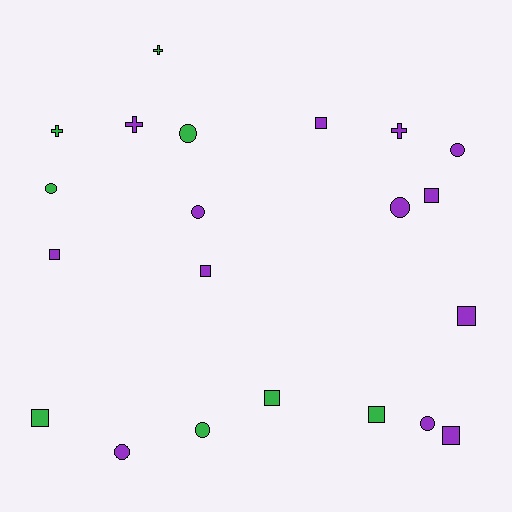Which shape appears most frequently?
Square, with 9 objects.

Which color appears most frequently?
Purple, with 13 objects.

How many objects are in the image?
There are 21 objects.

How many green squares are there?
There are 3 green squares.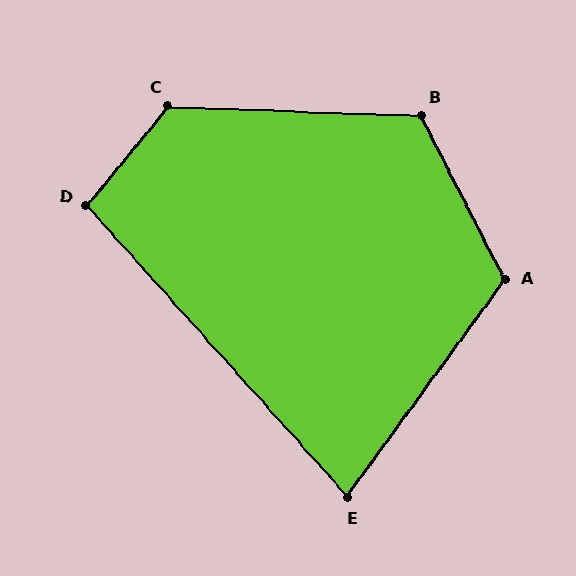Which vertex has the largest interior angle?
C, at approximately 127 degrees.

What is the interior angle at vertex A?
Approximately 117 degrees (obtuse).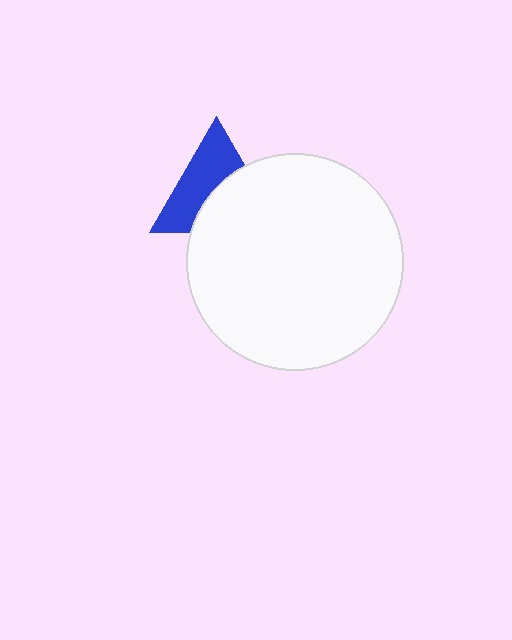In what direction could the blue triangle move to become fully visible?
The blue triangle could move up. That would shift it out from behind the white circle entirely.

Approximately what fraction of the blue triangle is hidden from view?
Roughly 47% of the blue triangle is hidden behind the white circle.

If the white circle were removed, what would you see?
You would see the complete blue triangle.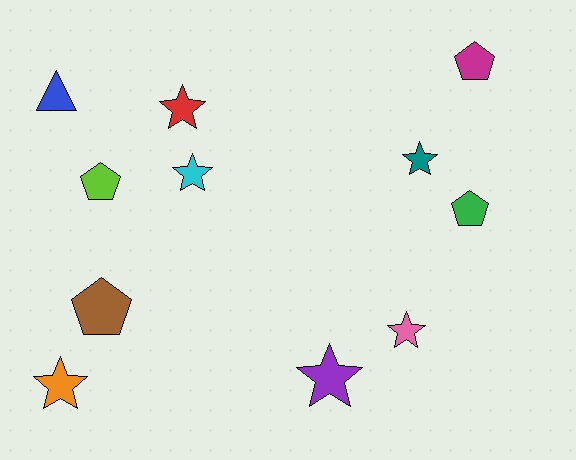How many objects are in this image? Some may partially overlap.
There are 11 objects.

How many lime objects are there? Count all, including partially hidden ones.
There is 1 lime object.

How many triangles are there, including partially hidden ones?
There is 1 triangle.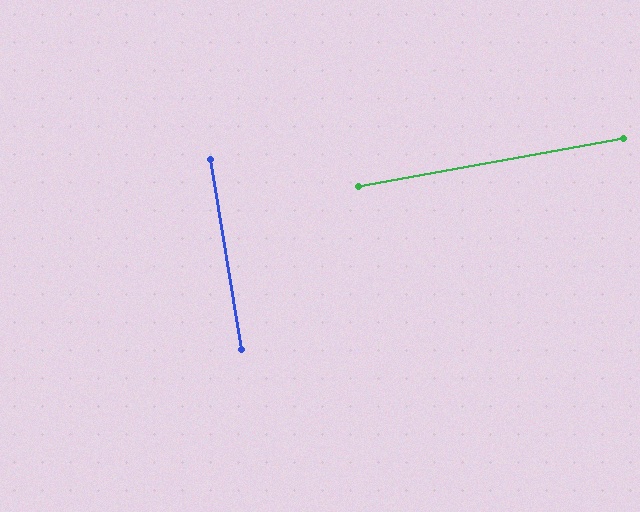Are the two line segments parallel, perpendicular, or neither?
Perpendicular — they meet at approximately 89°.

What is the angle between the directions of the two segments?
Approximately 89 degrees.